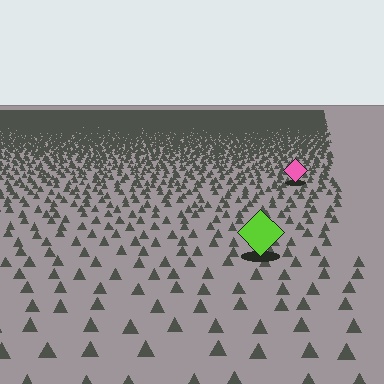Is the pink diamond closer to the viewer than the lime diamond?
No. The lime diamond is closer — you can tell from the texture gradient: the ground texture is coarser near it.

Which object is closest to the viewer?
The lime diamond is closest. The texture marks near it are larger and more spread out.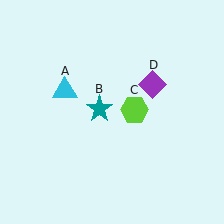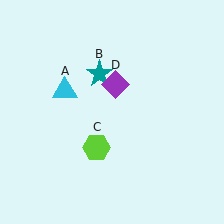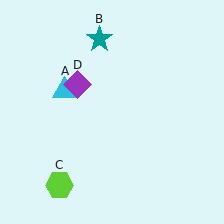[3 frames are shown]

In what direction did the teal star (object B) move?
The teal star (object B) moved up.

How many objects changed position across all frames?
3 objects changed position: teal star (object B), lime hexagon (object C), purple diamond (object D).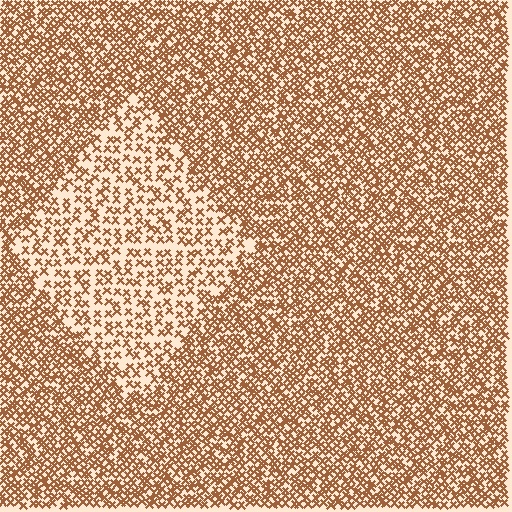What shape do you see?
I see a diamond.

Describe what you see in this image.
The image contains small brown elements arranged at two different densities. A diamond-shaped region is visible where the elements are less densely packed than the surrounding area.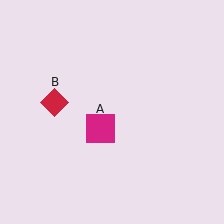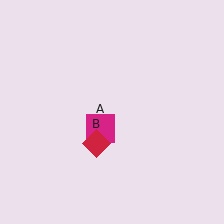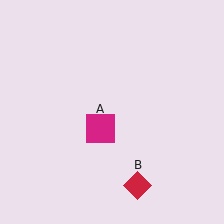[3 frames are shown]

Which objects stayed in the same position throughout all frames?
Magenta square (object A) remained stationary.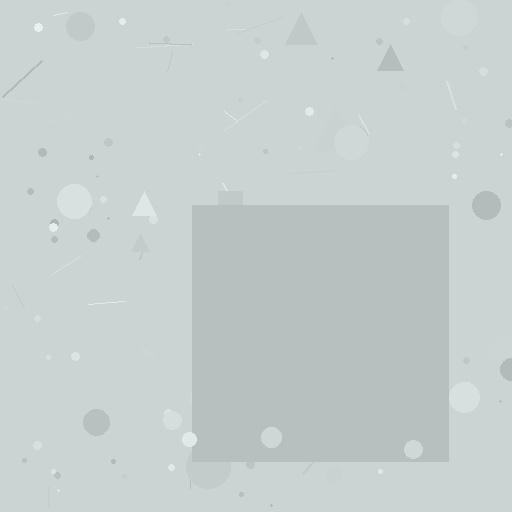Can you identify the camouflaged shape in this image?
The camouflaged shape is a square.